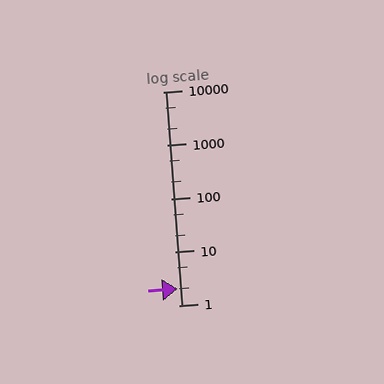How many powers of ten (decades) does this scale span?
The scale spans 4 decades, from 1 to 10000.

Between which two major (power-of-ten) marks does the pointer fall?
The pointer is between 1 and 10.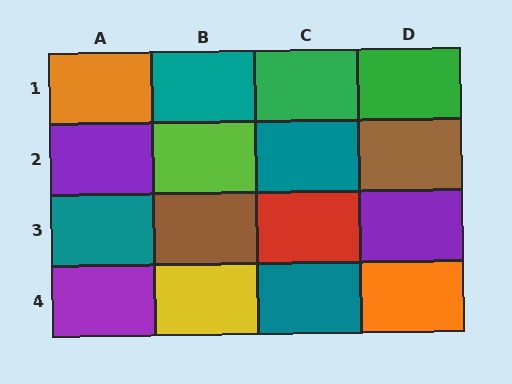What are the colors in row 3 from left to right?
Teal, brown, red, purple.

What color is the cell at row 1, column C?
Green.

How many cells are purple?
3 cells are purple.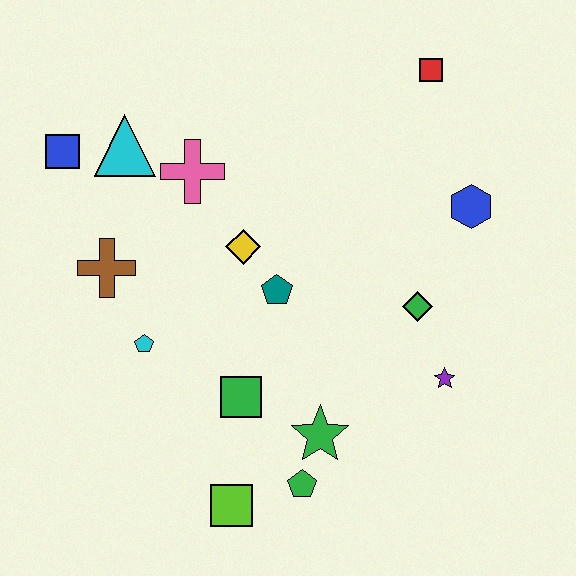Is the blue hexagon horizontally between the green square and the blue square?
No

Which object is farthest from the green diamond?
The blue square is farthest from the green diamond.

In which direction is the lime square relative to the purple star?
The lime square is to the left of the purple star.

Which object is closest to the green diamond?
The purple star is closest to the green diamond.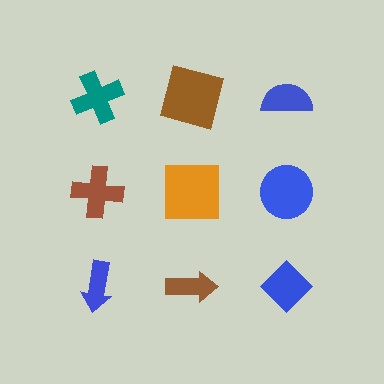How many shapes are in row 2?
3 shapes.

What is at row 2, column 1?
A brown cross.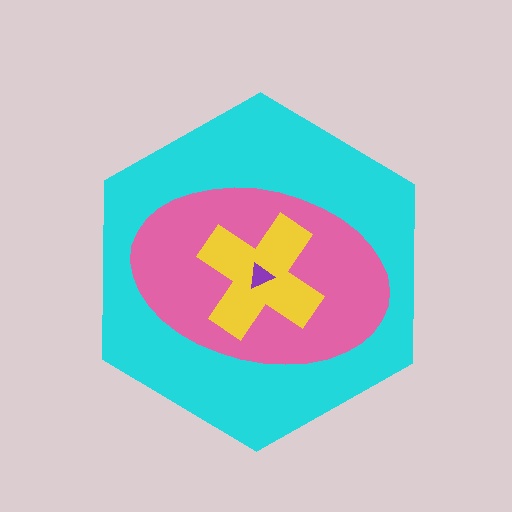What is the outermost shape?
The cyan hexagon.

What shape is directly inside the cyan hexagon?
The pink ellipse.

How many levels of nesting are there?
4.